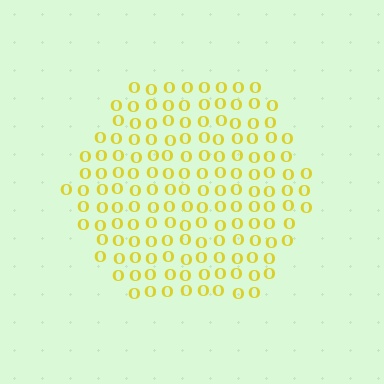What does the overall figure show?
The overall figure shows a hexagon.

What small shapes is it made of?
It is made of small letter O's.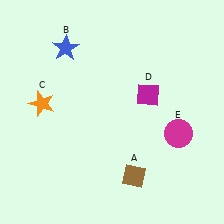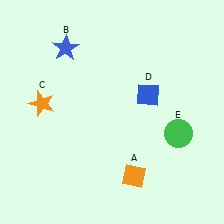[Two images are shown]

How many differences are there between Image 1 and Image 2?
There are 3 differences between the two images.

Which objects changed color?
A changed from brown to orange. D changed from magenta to blue. E changed from magenta to green.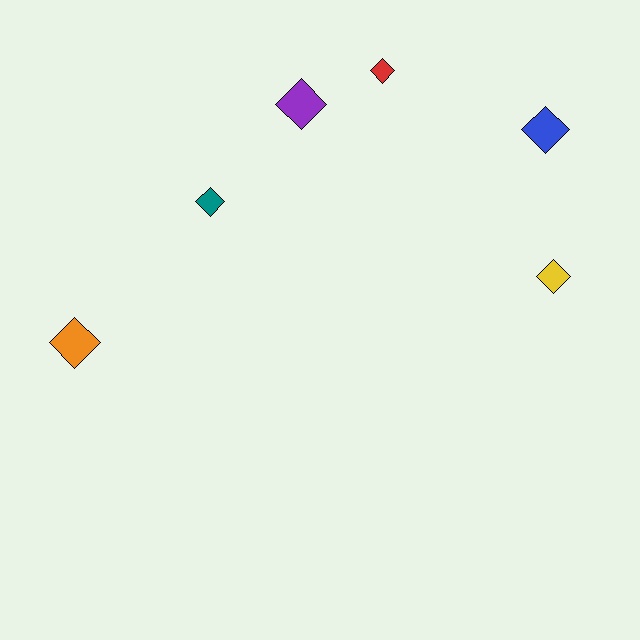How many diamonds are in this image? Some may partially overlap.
There are 6 diamonds.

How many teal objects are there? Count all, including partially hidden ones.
There is 1 teal object.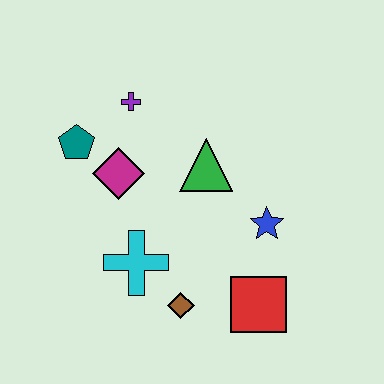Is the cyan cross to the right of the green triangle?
No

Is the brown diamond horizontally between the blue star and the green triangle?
No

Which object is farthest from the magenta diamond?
The red square is farthest from the magenta diamond.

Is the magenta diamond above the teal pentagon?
No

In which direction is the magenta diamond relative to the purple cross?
The magenta diamond is below the purple cross.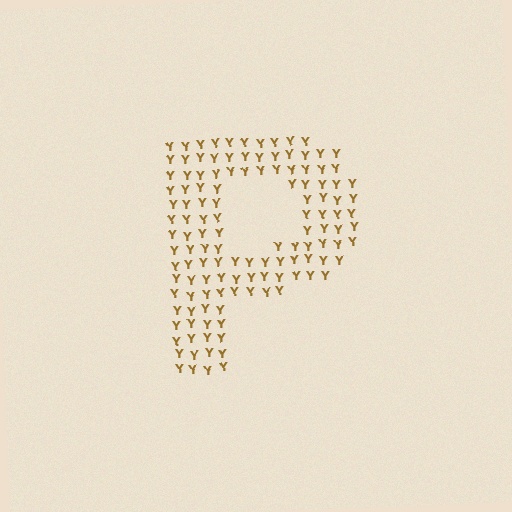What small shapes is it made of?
It is made of small letter Y's.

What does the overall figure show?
The overall figure shows the letter P.